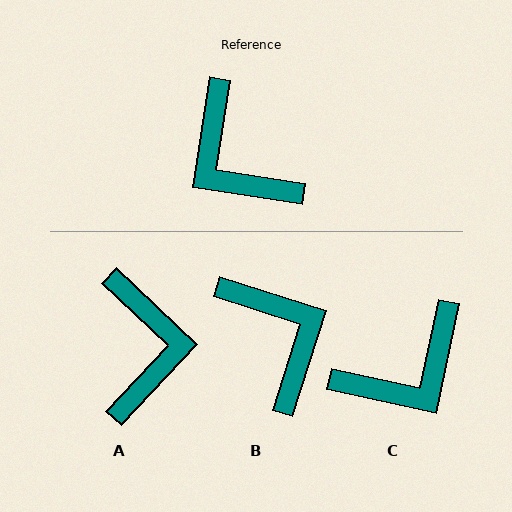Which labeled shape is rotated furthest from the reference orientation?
B, about 171 degrees away.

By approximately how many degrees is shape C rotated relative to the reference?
Approximately 87 degrees counter-clockwise.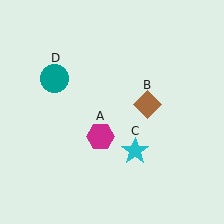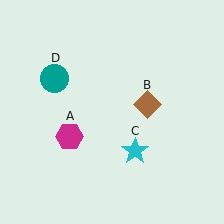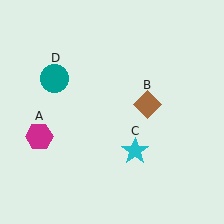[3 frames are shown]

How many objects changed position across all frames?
1 object changed position: magenta hexagon (object A).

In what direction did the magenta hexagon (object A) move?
The magenta hexagon (object A) moved left.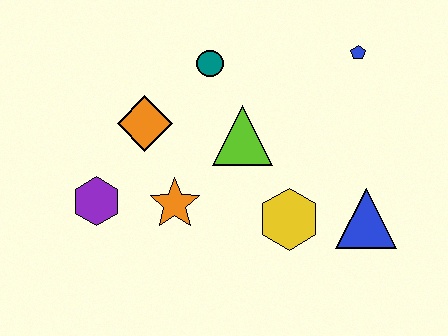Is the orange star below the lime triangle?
Yes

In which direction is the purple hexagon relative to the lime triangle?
The purple hexagon is to the left of the lime triangle.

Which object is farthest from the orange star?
The blue pentagon is farthest from the orange star.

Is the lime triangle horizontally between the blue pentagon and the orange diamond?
Yes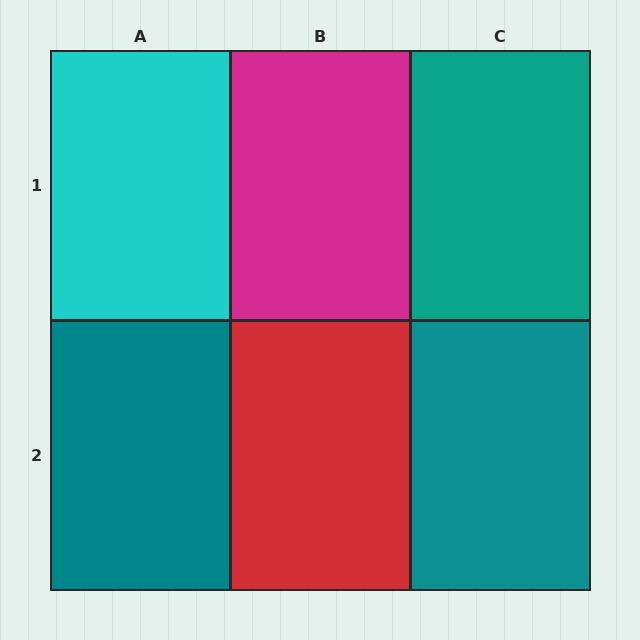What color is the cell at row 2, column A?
Teal.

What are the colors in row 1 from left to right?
Cyan, magenta, teal.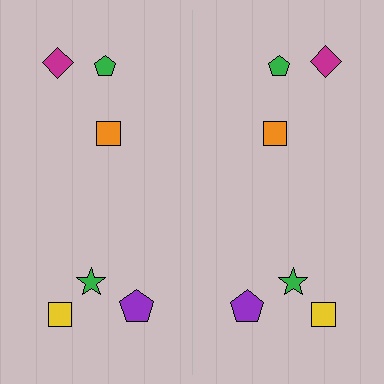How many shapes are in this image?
There are 12 shapes in this image.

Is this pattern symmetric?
Yes, this pattern has bilateral (reflection) symmetry.